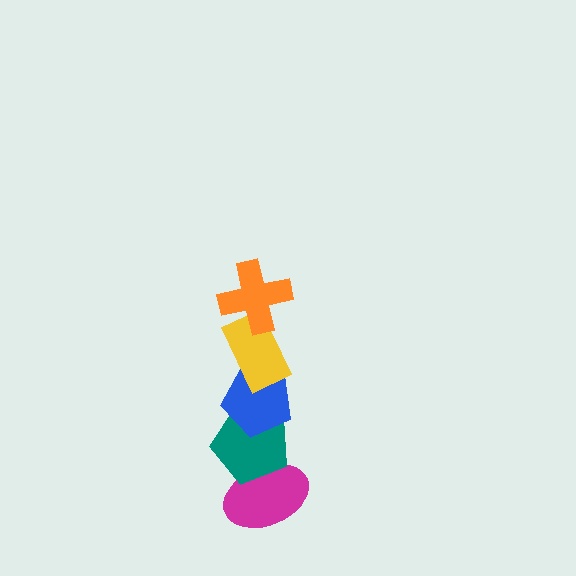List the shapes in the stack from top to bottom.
From top to bottom: the orange cross, the yellow rectangle, the blue pentagon, the teal pentagon, the magenta ellipse.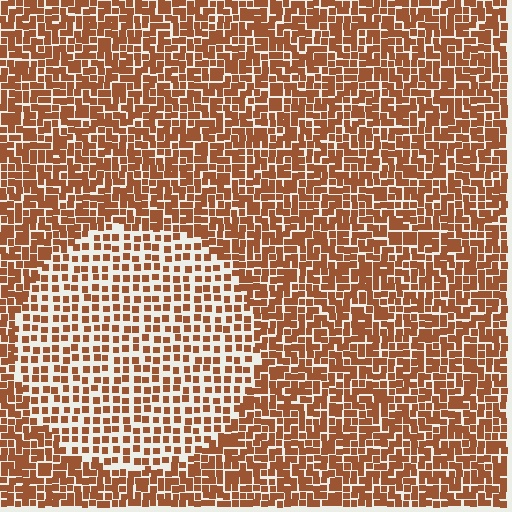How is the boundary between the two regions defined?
The boundary is defined by a change in element density (approximately 1.8x ratio). All elements are the same color, size, and shape.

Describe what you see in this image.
The image contains small brown elements arranged at two different densities. A circle-shaped region is visible where the elements are less densely packed than the surrounding area.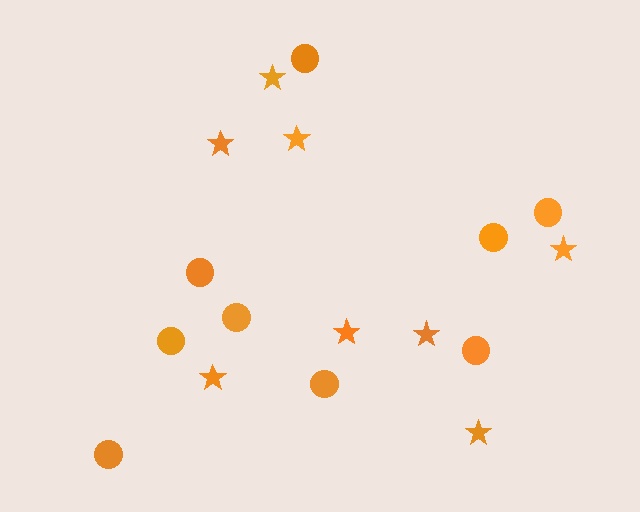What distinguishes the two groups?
There are 2 groups: one group of stars (8) and one group of circles (9).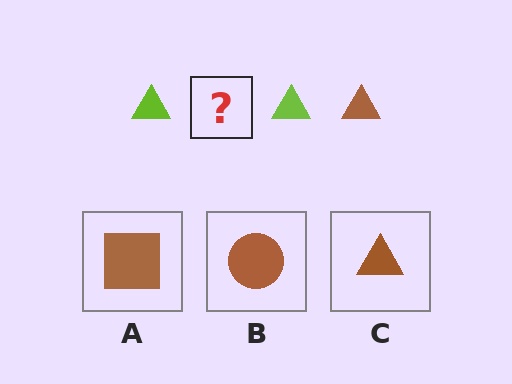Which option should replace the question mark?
Option C.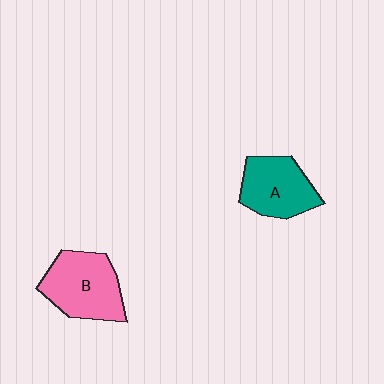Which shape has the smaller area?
Shape A (teal).